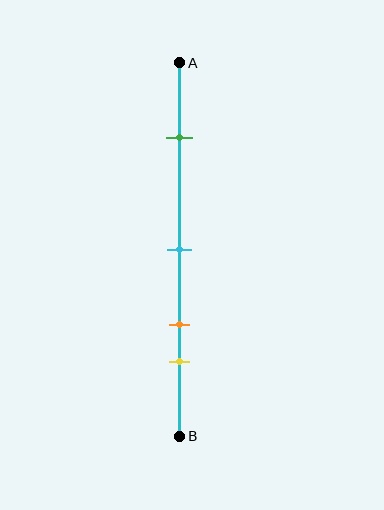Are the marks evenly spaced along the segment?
No, the marks are not evenly spaced.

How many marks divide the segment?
There are 4 marks dividing the segment.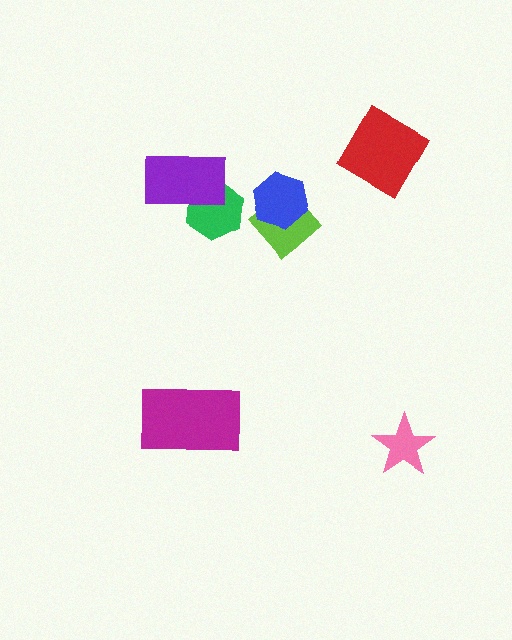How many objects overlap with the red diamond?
0 objects overlap with the red diamond.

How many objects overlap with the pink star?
0 objects overlap with the pink star.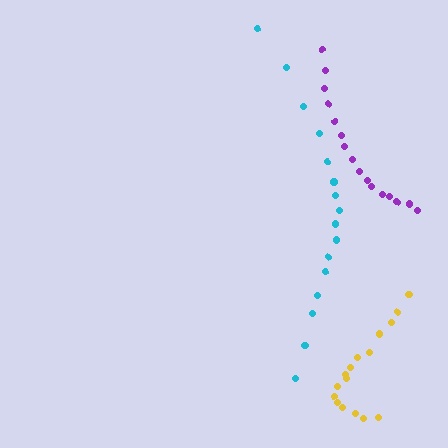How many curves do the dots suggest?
There are 3 distinct paths.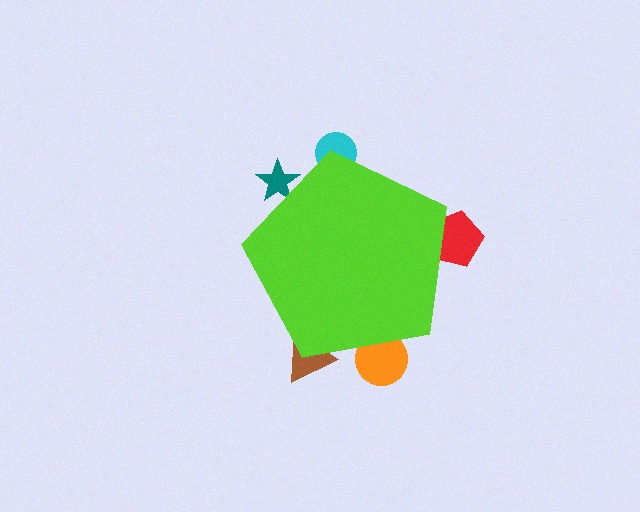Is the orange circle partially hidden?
Yes, the orange circle is partially hidden behind the lime pentagon.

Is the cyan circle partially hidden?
Yes, the cyan circle is partially hidden behind the lime pentagon.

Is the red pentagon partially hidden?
Yes, the red pentagon is partially hidden behind the lime pentagon.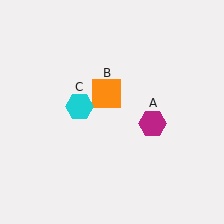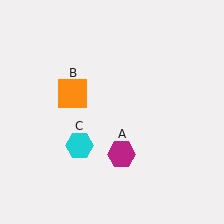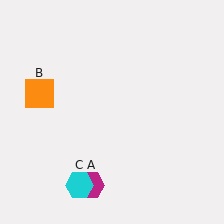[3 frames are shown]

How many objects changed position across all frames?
3 objects changed position: magenta hexagon (object A), orange square (object B), cyan hexagon (object C).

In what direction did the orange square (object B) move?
The orange square (object B) moved left.